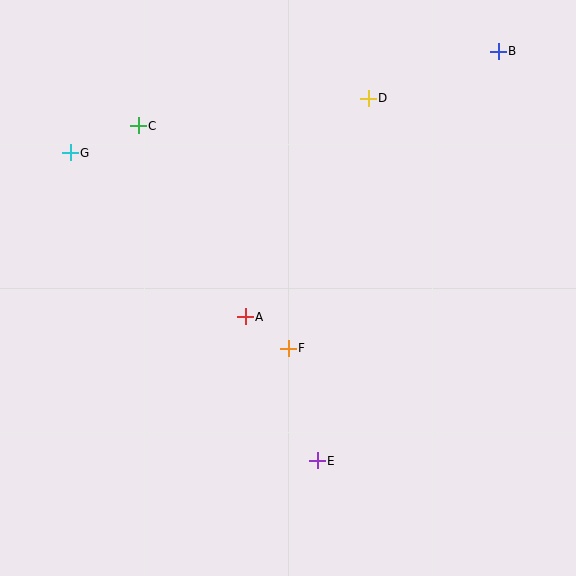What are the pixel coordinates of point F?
Point F is at (288, 348).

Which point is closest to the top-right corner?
Point B is closest to the top-right corner.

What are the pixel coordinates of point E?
Point E is at (317, 461).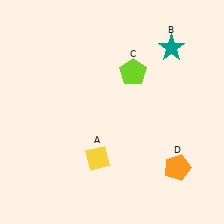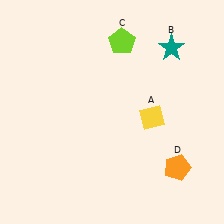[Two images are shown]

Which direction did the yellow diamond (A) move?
The yellow diamond (A) moved right.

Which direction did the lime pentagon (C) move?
The lime pentagon (C) moved up.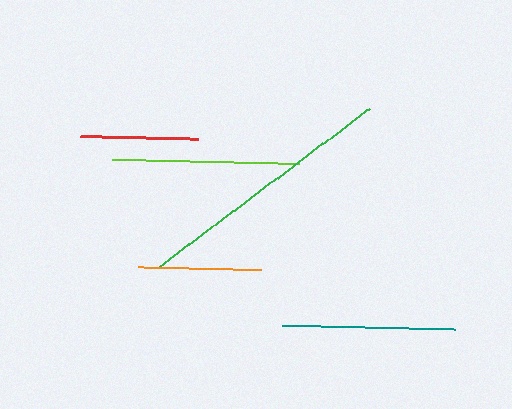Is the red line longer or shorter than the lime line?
The lime line is longer than the red line.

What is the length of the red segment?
The red segment is approximately 118 pixels long.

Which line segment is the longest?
The green line is the longest at approximately 264 pixels.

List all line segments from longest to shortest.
From longest to shortest: green, lime, teal, orange, red.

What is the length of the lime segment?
The lime segment is approximately 187 pixels long.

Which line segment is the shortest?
The red line is the shortest at approximately 118 pixels.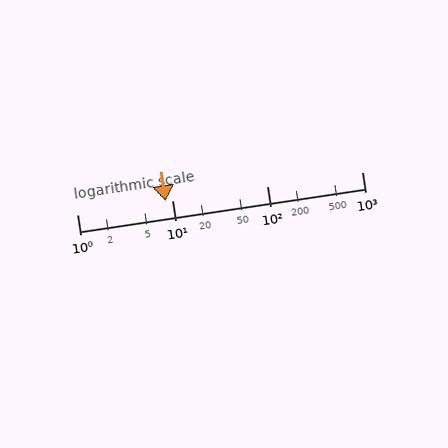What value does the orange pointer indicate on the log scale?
The pointer indicates approximately 8.6.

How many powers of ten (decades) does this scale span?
The scale spans 3 decades, from 1 to 1000.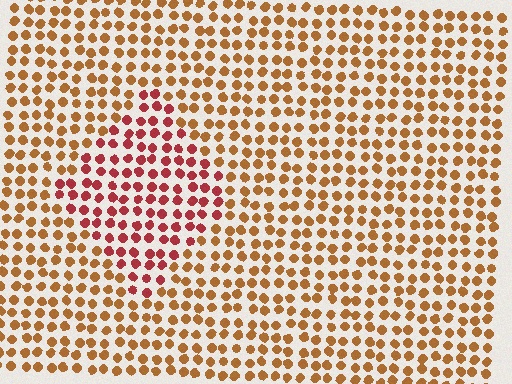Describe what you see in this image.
The image is filled with small brown elements in a uniform arrangement. A diamond-shaped region is visible where the elements are tinted to a slightly different hue, forming a subtle color boundary.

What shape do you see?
I see a diamond.